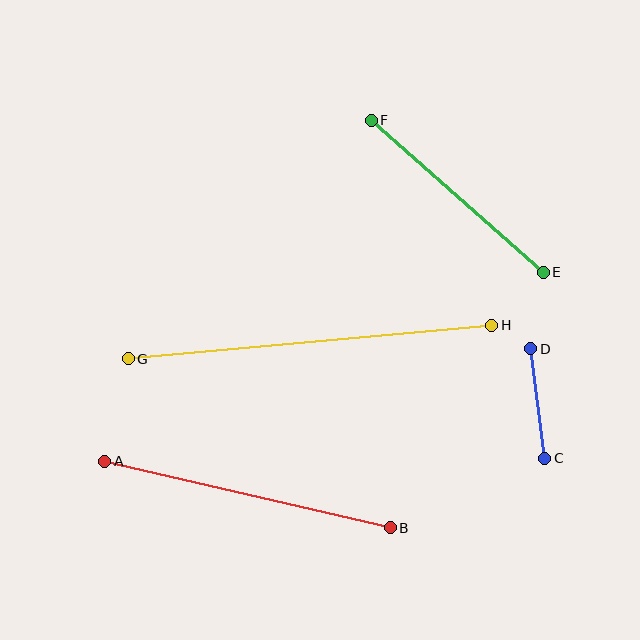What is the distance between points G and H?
The distance is approximately 365 pixels.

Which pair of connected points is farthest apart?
Points G and H are farthest apart.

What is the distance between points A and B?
The distance is approximately 293 pixels.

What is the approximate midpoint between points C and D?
The midpoint is at approximately (538, 403) pixels.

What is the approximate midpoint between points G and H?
The midpoint is at approximately (310, 342) pixels.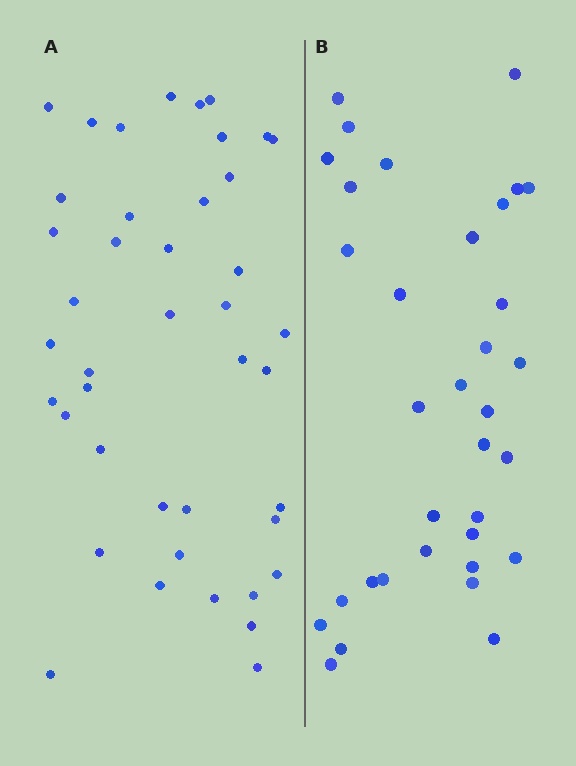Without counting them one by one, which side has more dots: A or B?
Region A (the left region) has more dots.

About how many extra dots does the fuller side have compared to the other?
Region A has roughly 8 or so more dots than region B.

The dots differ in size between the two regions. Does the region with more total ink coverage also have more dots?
No. Region B has more total ink coverage because its dots are larger, but region A actually contains more individual dots. Total area can be misleading — the number of items is what matters here.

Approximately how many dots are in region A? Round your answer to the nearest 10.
About 40 dots. (The exact count is 42, which rounds to 40.)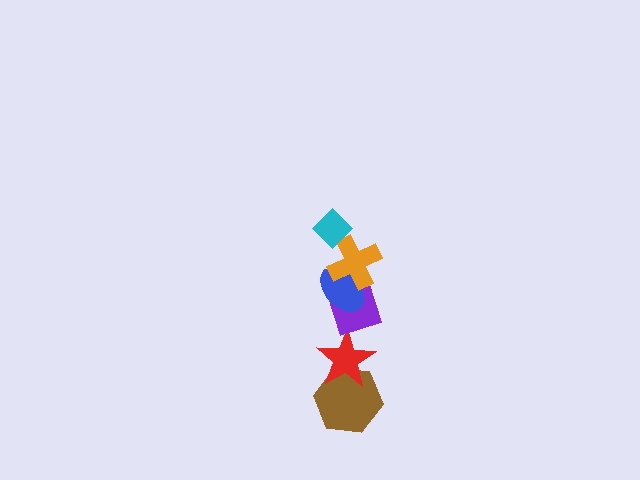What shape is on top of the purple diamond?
The blue ellipse is on top of the purple diamond.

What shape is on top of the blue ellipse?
The orange cross is on top of the blue ellipse.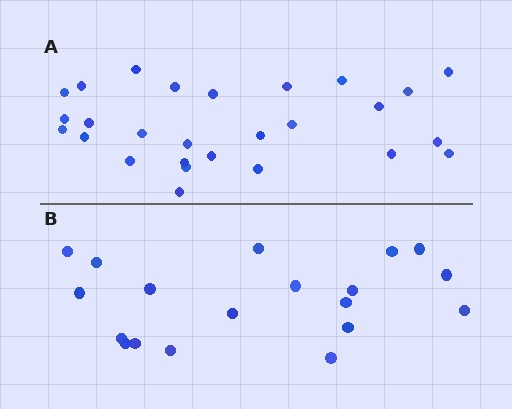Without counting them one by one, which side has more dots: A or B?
Region A (the top region) has more dots.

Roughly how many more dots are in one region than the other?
Region A has roughly 8 or so more dots than region B.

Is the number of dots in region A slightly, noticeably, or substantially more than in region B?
Region A has noticeably more, but not dramatically so. The ratio is roughly 1.4 to 1.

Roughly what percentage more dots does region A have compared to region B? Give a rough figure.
About 40% more.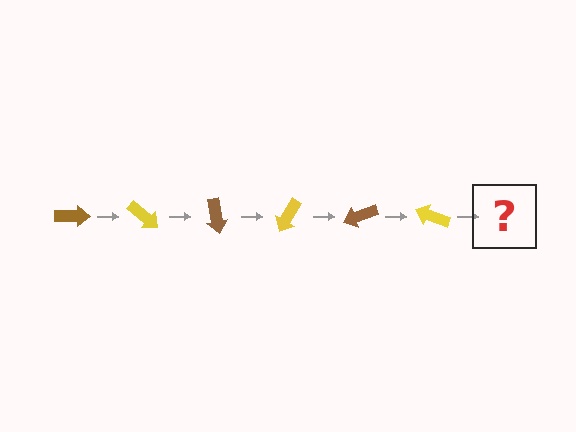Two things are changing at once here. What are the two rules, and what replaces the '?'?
The two rules are that it rotates 40 degrees each step and the color cycles through brown and yellow. The '?' should be a brown arrow, rotated 240 degrees from the start.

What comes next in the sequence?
The next element should be a brown arrow, rotated 240 degrees from the start.